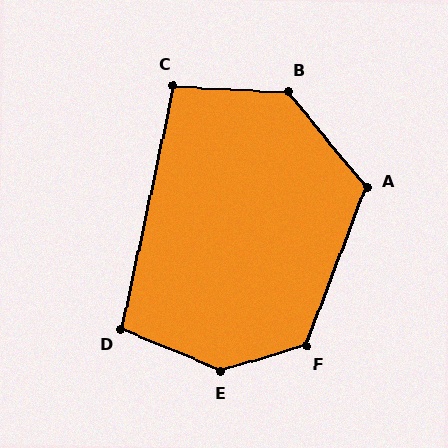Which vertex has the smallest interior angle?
C, at approximately 99 degrees.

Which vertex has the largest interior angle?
E, at approximately 141 degrees.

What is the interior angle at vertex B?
Approximately 132 degrees (obtuse).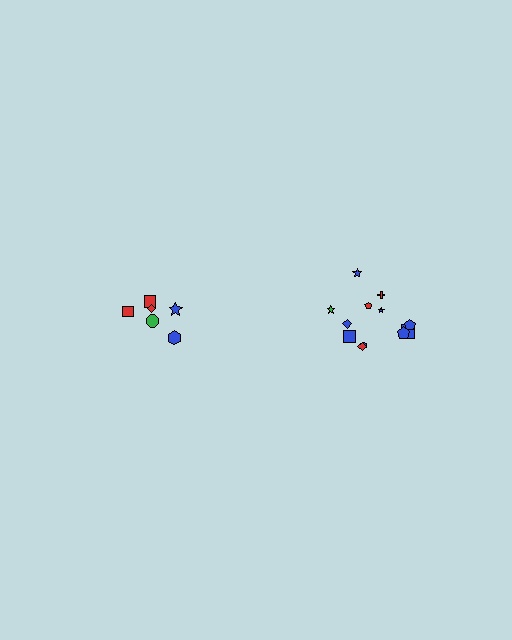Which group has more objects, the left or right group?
The right group.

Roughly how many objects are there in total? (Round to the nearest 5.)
Roughly 20 objects in total.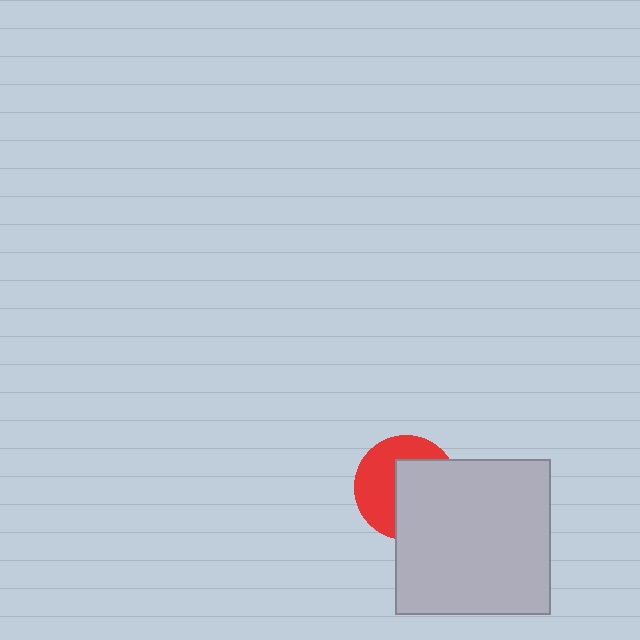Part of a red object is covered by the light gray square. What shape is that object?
It is a circle.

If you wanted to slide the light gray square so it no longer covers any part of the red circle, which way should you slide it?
Slide it right — that is the most direct way to separate the two shapes.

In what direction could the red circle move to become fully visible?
The red circle could move left. That would shift it out from behind the light gray square entirely.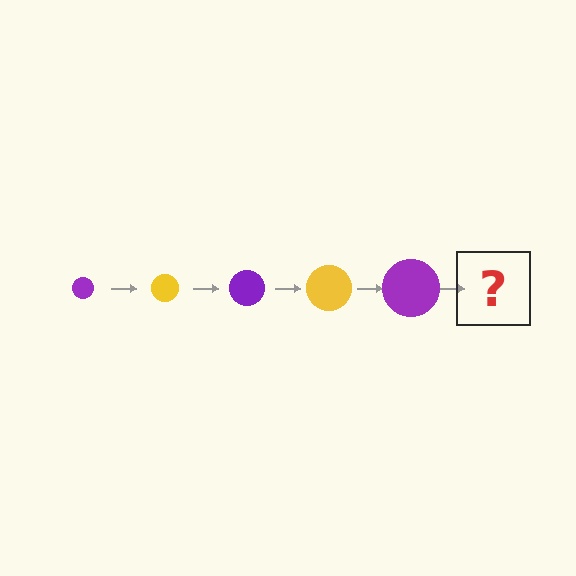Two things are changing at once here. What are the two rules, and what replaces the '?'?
The two rules are that the circle grows larger each step and the color cycles through purple and yellow. The '?' should be a yellow circle, larger than the previous one.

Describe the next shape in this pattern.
It should be a yellow circle, larger than the previous one.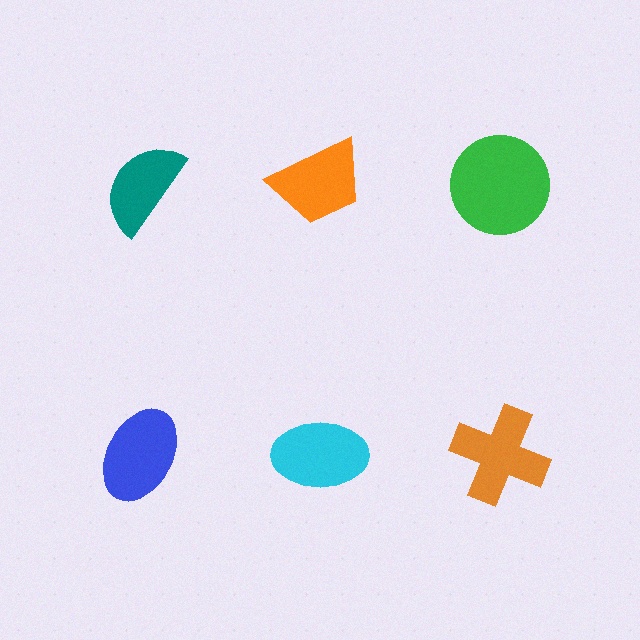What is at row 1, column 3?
A green circle.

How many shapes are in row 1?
3 shapes.